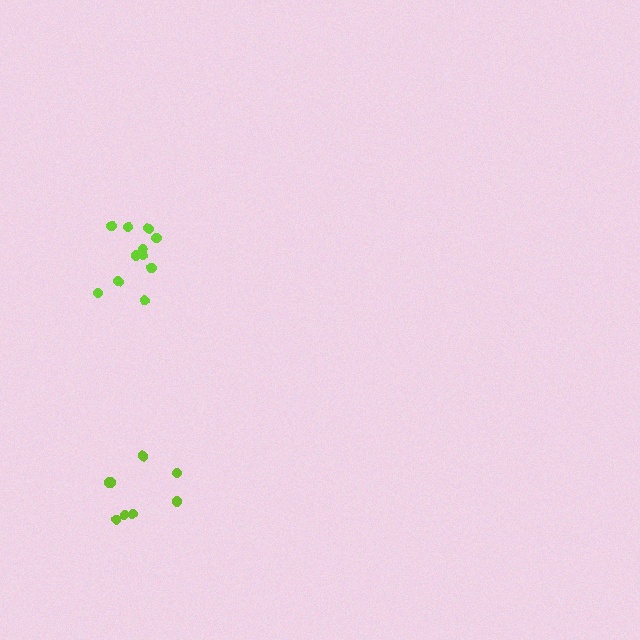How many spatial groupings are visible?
There are 2 spatial groupings.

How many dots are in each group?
Group 1: 8 dots, Group 2: 11 dots (19 total).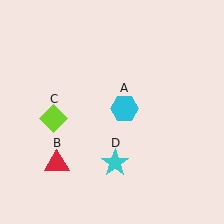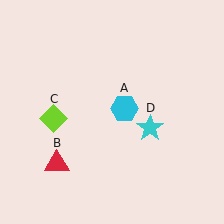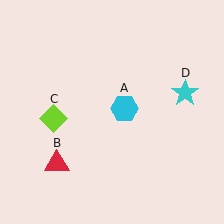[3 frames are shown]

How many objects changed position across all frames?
1 object changed position: cyan star (object D).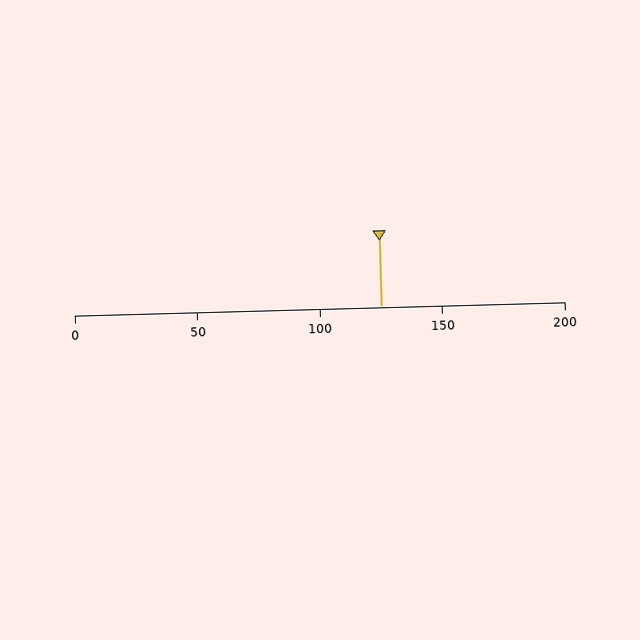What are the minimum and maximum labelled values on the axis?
The axis runs from 0 to 200.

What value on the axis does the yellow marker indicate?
The marker indicates approximately 125.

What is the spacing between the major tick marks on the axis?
The major ticks are spaced 50 apart.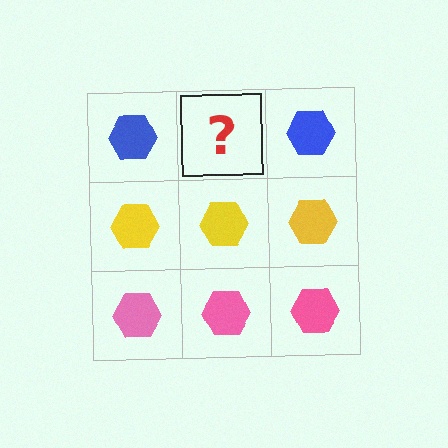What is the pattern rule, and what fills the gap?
The rule is that each row has a consistent color. The gap should be filled with a blue hexagon.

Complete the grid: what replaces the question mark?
The question mark should be replaced with a blue hexagon.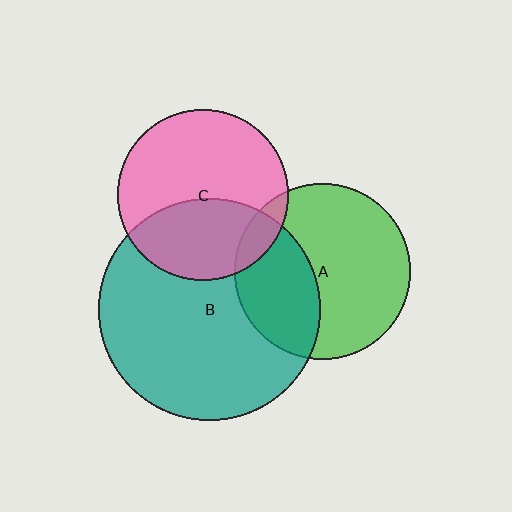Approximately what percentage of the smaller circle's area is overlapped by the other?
Approximately 40%.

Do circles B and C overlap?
Yes.